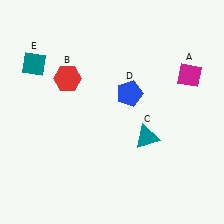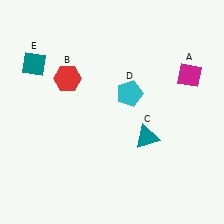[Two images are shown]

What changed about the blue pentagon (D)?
In Image 1, D is blue. In Image 2, it changed to cyan.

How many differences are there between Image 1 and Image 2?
There is 1 difference between the two images.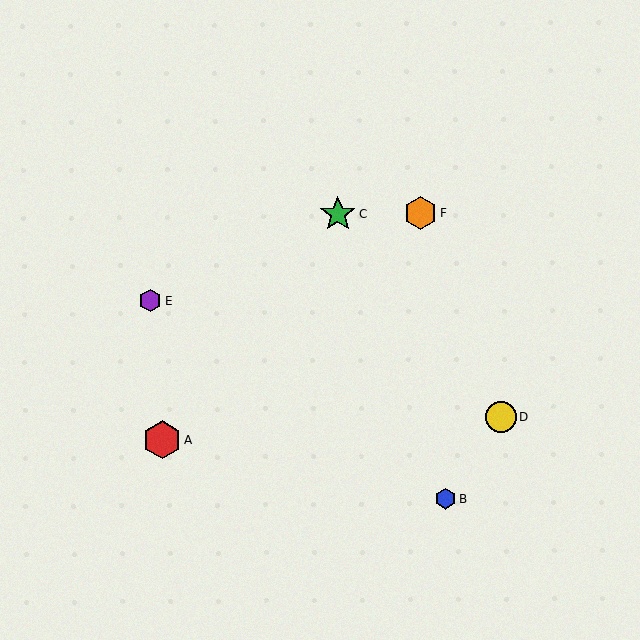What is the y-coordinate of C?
Object C is at y≈214.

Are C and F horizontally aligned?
Yes, both are at y≈214.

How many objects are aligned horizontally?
2 objects (C, F) are aligned horizontally.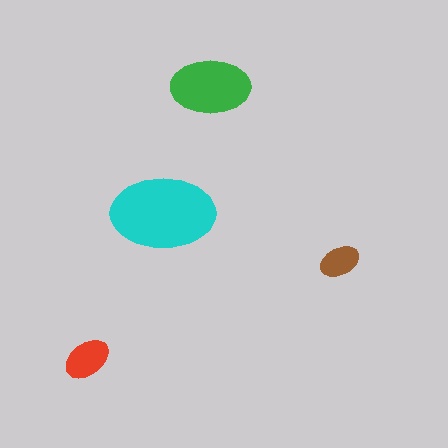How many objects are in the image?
There are 4 objects in the image.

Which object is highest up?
The green ellipse is topmost.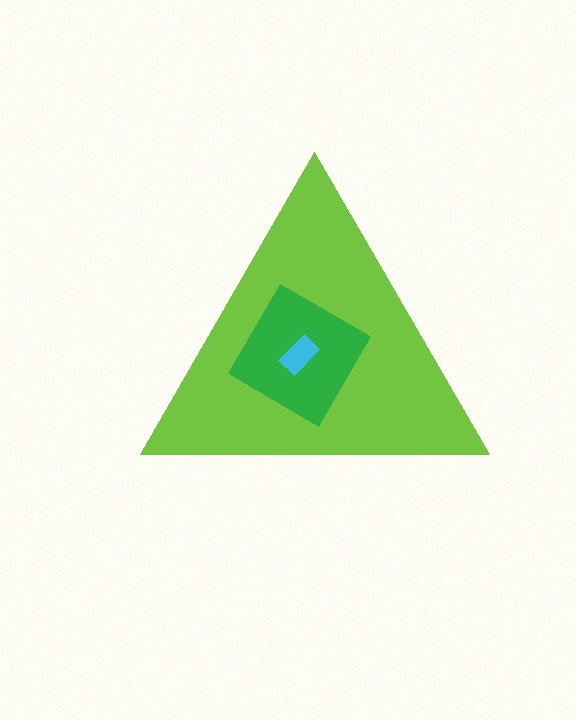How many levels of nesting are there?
3.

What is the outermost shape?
The lime triangle.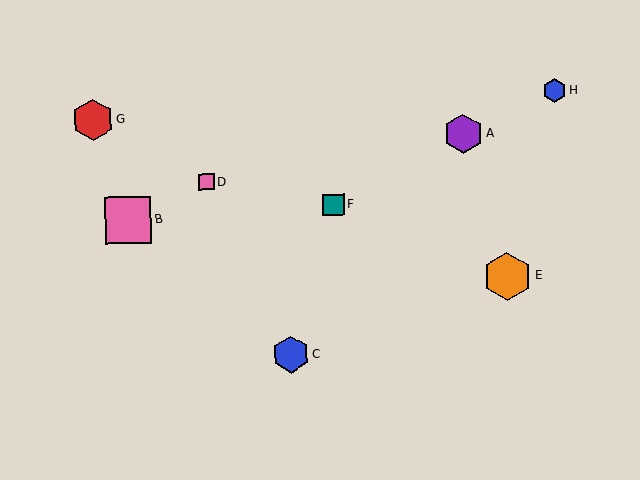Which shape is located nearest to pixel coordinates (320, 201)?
The teal square (labeled F) at (334, 205) is nearest to that location.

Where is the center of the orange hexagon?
The center of the orange hexagon is at (508, 276).